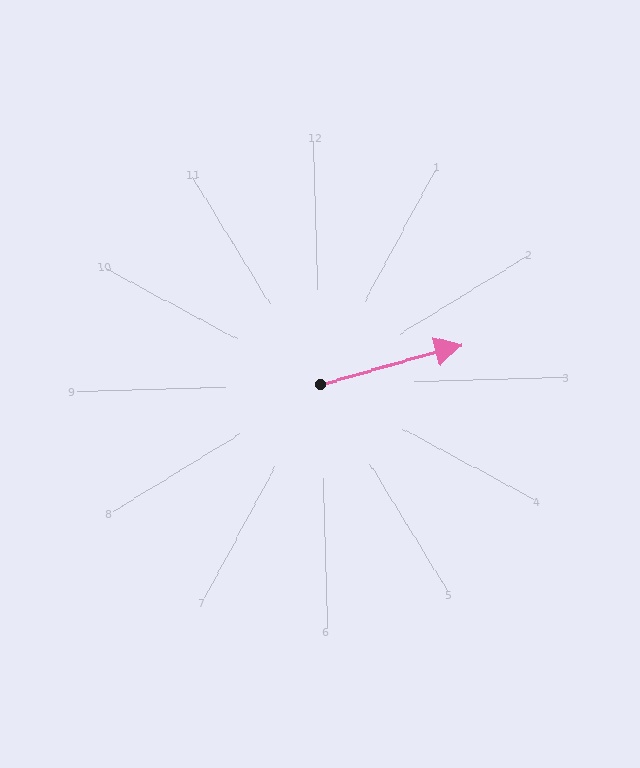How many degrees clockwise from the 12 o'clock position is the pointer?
Approximately 76 degrees.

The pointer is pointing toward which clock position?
Roughly 3 o'clock.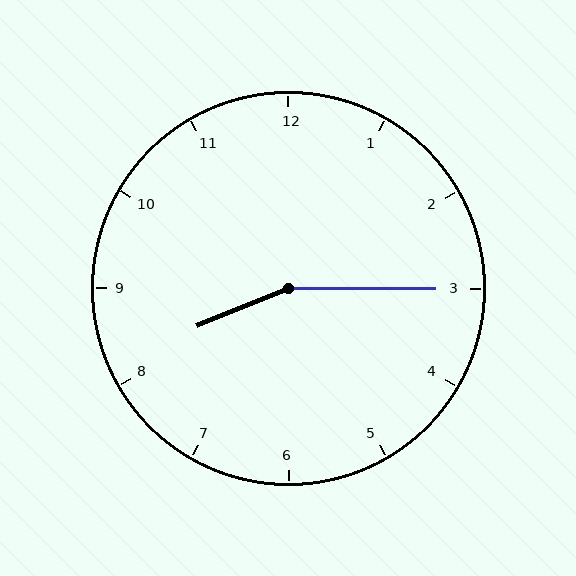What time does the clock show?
8:15.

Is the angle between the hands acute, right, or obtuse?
It is obtuse.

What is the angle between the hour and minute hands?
Approximately 158 degrees.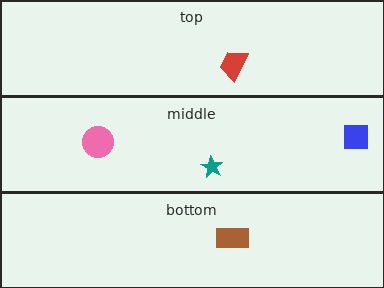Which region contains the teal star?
The middle region.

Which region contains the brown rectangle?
The bottom region.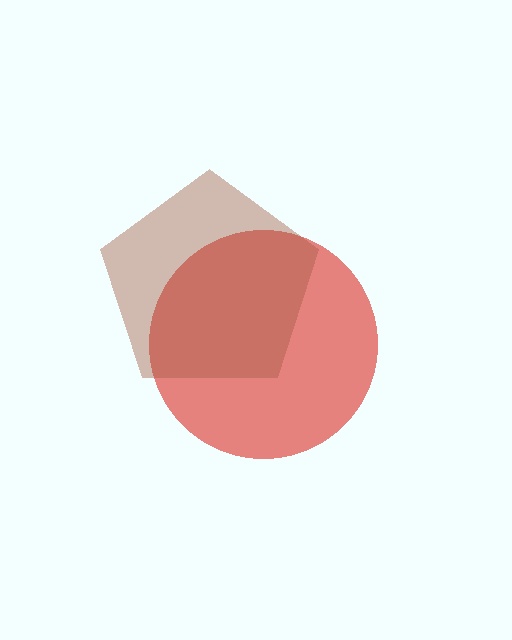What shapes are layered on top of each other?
The layered shapes are: a red circle, a brown pentagon.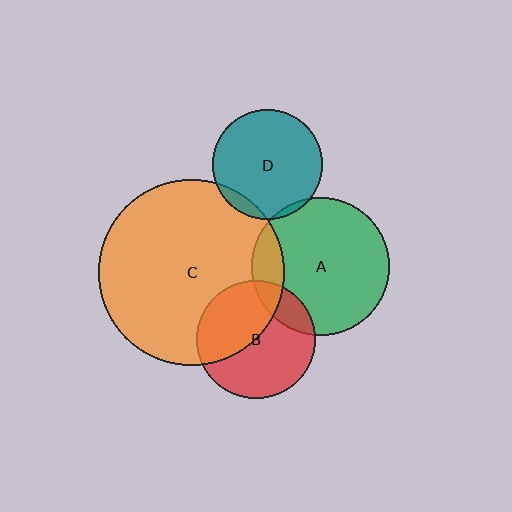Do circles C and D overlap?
Yes.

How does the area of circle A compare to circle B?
Approximately 1.4 times.